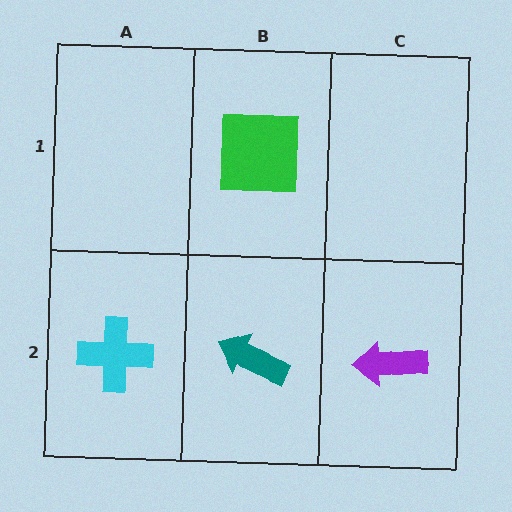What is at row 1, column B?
A green square.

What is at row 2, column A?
A cyan cross.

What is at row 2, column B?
A teal arrow.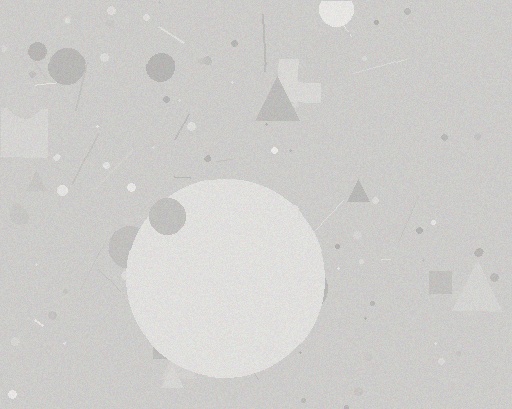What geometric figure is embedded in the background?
A circle is embedded in the background.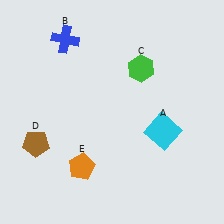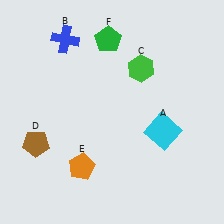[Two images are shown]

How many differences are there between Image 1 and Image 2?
There is 1 difference between the two images.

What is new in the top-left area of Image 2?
A green pentagon (F) was added in the top-left area of Image 2.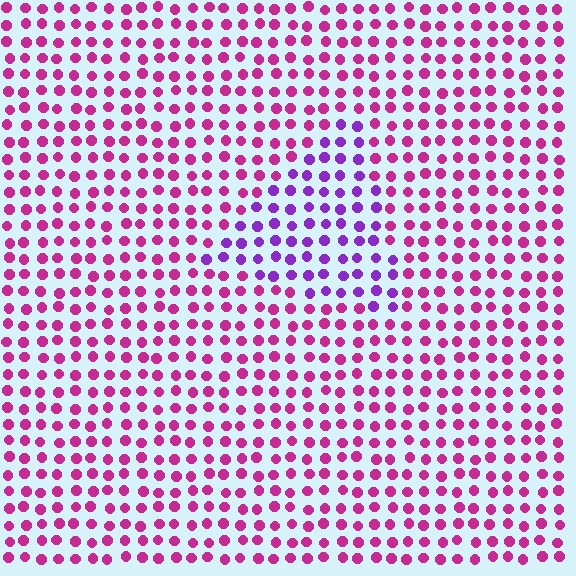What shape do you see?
I see a triangle.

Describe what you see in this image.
The image is filled with small magenta elements in a uniform arrangement. A triangle-shaped region is visible where the elements are tinted to a slightly different hue, forming a subtle color boundary.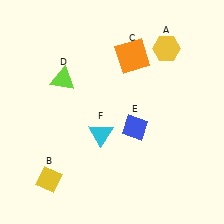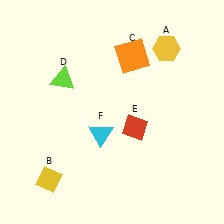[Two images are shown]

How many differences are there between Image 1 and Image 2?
There is 1 difference between the two images.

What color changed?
The diamond (E) changed from blue in Image 1 to red in Image 2.